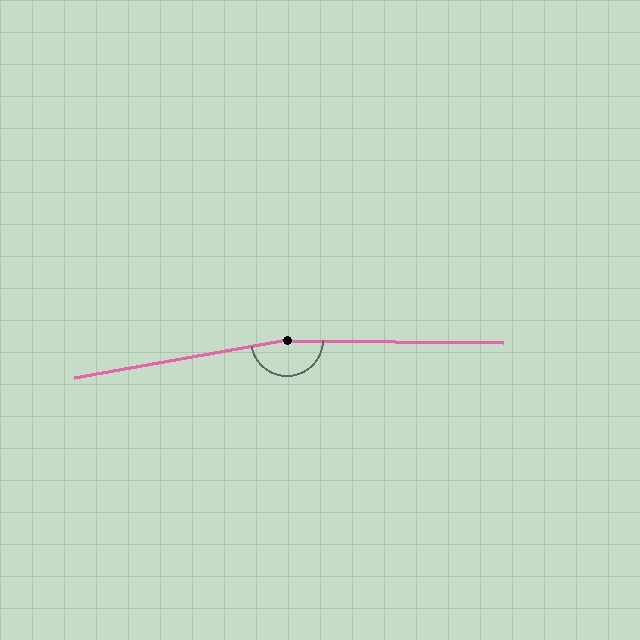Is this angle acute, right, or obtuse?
It is obtuse.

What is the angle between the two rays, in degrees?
Approximately 169 degrees.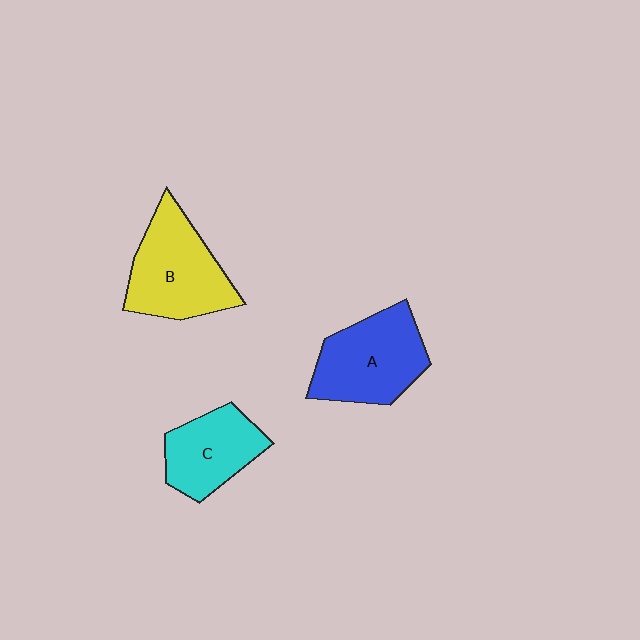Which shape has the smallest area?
Shape C (cyan).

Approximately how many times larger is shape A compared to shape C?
Approximately 1.3 times.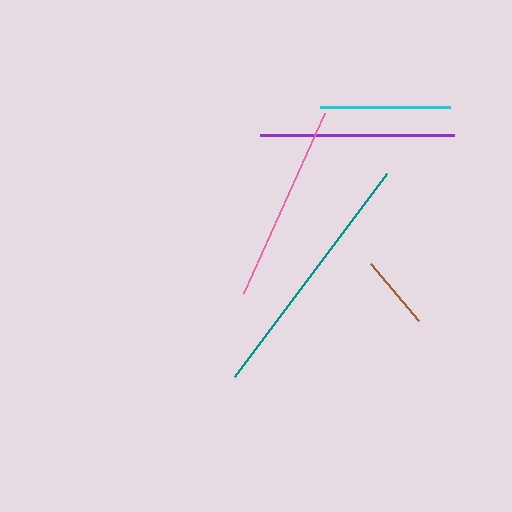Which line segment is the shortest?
The brown line is the shortest at approximately 73 pixels.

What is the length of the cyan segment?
The cyan segment is approximately 130 pixels long.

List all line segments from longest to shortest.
From longest to shortest: teal, pink, purple, cyan, brown.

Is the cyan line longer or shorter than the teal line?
The teal line is longer than the cyan line.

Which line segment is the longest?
The teal line is the longest at approximately 253 pixels.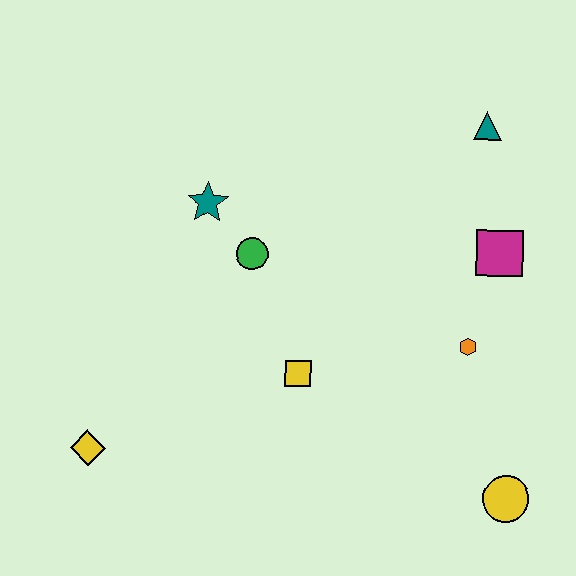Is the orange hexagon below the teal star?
Yes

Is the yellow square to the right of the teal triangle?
No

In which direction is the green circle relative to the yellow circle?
The green circle is to the left of the yellow circle.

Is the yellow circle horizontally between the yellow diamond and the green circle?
No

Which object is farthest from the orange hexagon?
The yellow diamond is farthest from the orange hexagon.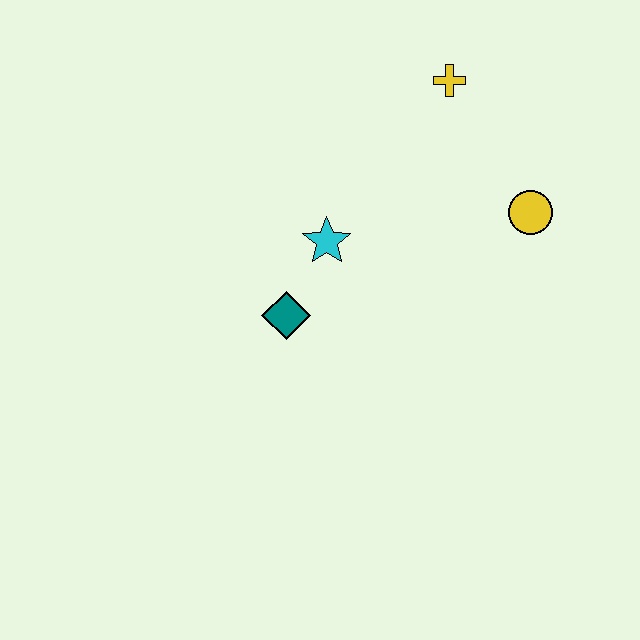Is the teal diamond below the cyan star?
Yes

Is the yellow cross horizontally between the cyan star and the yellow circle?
Yes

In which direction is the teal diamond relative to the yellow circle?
The teal diamond is to the left of the yellow circle.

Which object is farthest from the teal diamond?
The yellow cross is farthest from the teal diamond.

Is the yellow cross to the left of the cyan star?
No